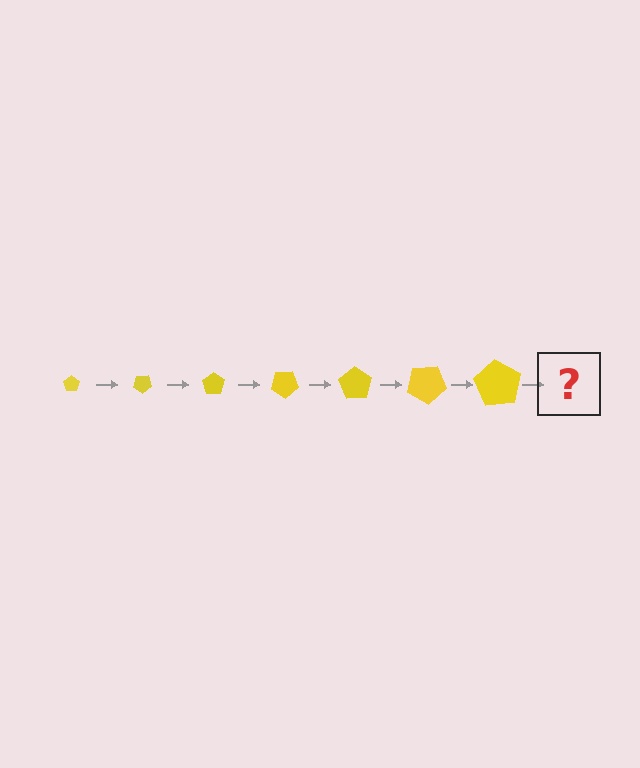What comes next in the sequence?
The next element should be a pentagon, larger than the previous one and rotated 245 degrees from the start.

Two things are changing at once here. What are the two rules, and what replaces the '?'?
The two rules are that the pentagon grows larger each step and it rotates 35 degrees each step. The '?' should be a pentagon, larger than the previous one and rotated 245 degrees from the start.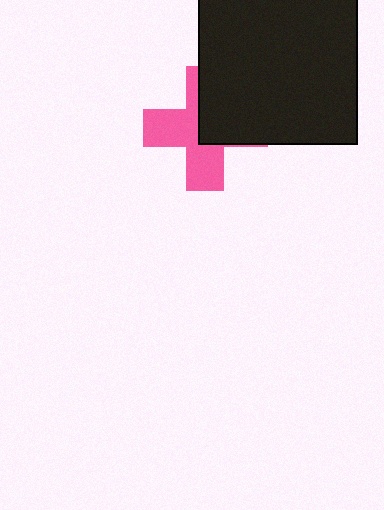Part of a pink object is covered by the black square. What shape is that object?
It is a cross.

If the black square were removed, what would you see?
You would see the complete pink cross.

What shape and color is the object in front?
The object in front is a black square.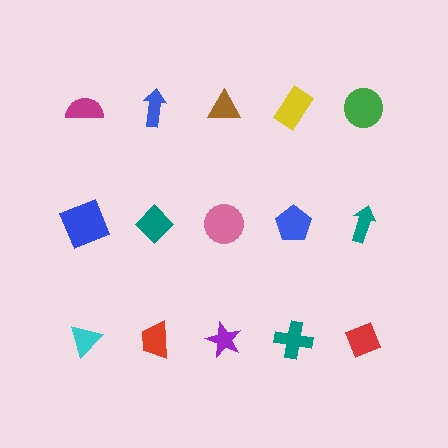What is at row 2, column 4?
A blue pentagon.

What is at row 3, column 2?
A red trapezoid.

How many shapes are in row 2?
5 shapes.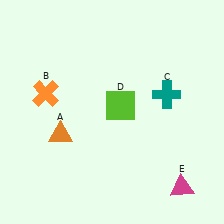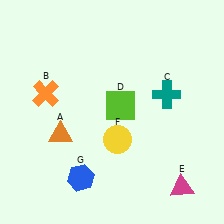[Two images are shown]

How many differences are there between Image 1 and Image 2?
There are 2 differences between the two images.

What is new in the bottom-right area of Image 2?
A yellow circle (F) was added in the bottom-right area of Image 2.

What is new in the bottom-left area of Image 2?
A blue hexagon (G) was added in the bottom-left area of Image 2.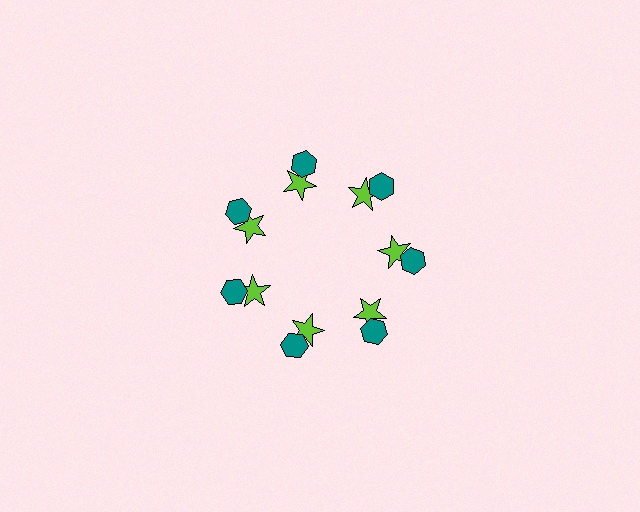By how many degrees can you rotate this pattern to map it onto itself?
The pattern maps onto itself every 51 degrees of rotation.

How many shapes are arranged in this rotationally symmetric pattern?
There are 14 shapes, arranged in 7 groups of 2.